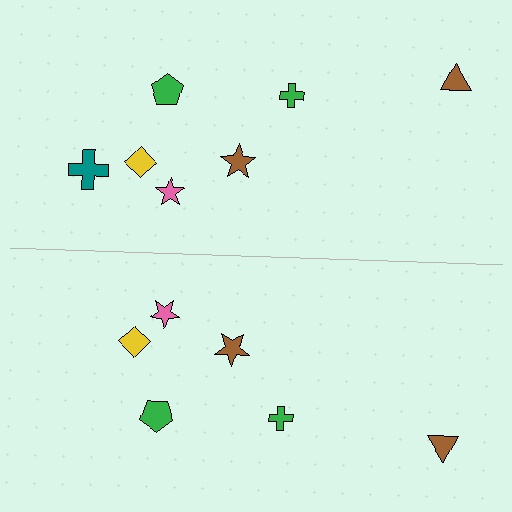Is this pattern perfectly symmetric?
No, the pattern is not perfectly symmetric. A teal cross is missing from the bottom side.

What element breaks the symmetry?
A teal cross is missing from the bottom side.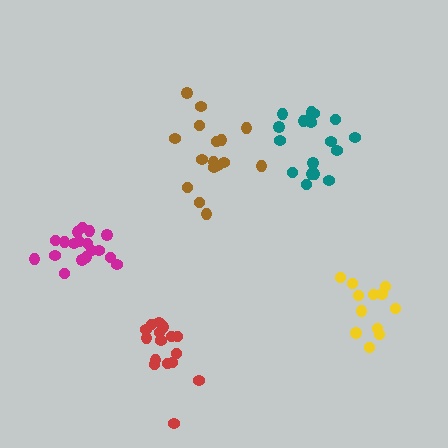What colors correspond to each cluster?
The clusters are colored: teal, brown, magenta, yellow, red.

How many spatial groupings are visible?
There are 5 spatial groupings.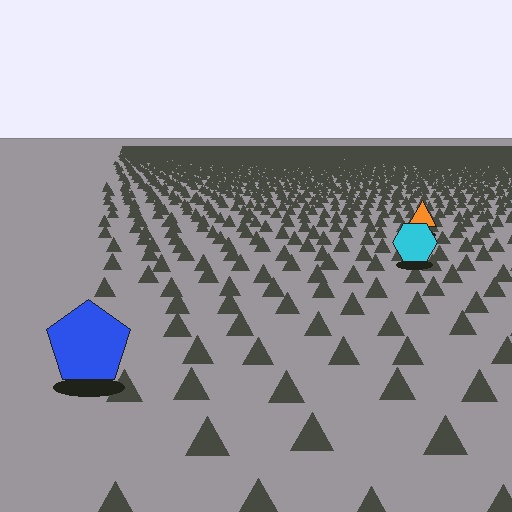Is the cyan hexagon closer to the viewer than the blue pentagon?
No. The blue pentagon is closer — you can tell from the texture gradient: the ground texture is coarser near it.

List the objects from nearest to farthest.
From nearest to farthest: the blue pentagon, the cyan hexagon, the orange triangle.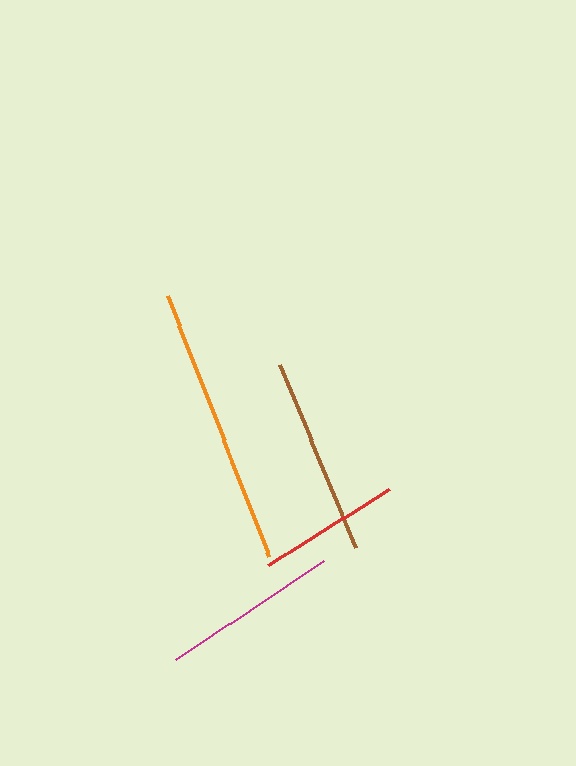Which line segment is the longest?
The orange line is the longest at approximately 280 pixels.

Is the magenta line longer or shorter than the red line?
The magenta line is longer than the red line.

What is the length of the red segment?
The red segment is approximately 143 pixels long.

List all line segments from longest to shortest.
From longest to shortest: orange, brown, magenta, red.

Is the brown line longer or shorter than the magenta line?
The brown line is longer than the magenta line.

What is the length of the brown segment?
The brown segment is approximately 198 pixels long.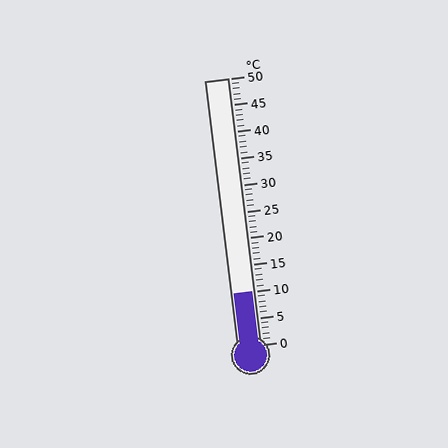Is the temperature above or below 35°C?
The temperature is below 35°C.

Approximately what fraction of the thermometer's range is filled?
The thermometer is filled to approximately 20% of its range.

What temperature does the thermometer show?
The thermometer shows approximately 10°C.